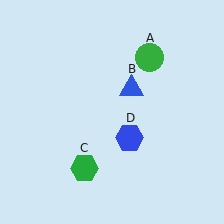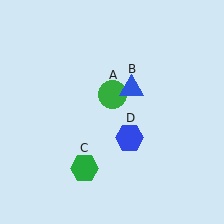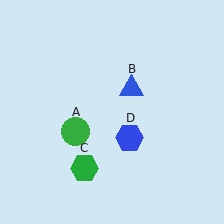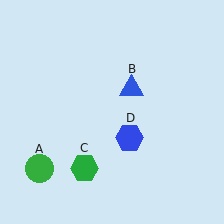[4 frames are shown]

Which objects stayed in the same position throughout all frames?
Blue triangle (object B) and green hexagon (object C) and blue hexagon (object D) remained stationary.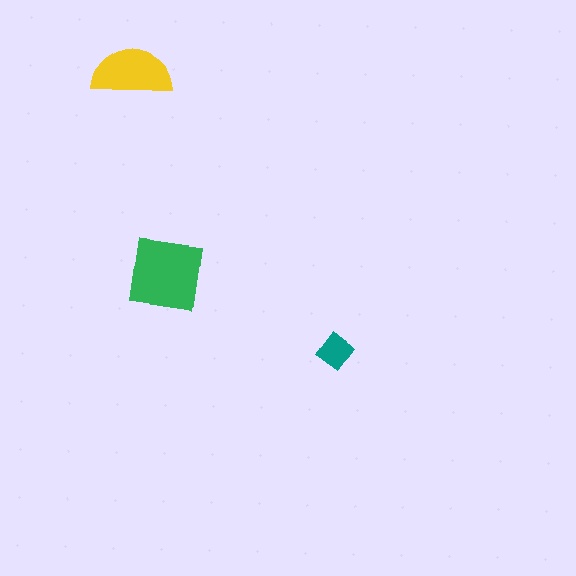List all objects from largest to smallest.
The green square, the yellow semicircle, the teal diamond.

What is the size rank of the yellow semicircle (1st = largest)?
2nd.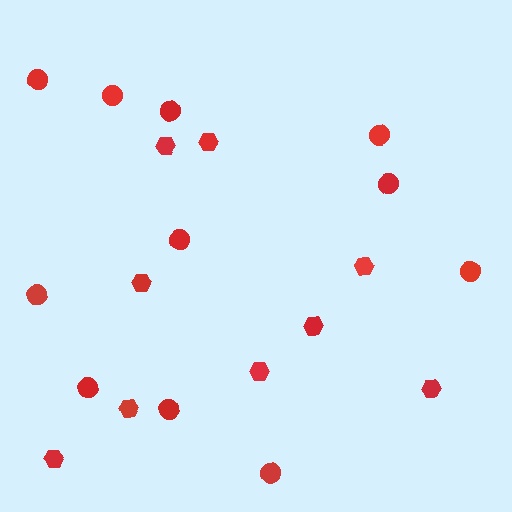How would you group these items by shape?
There are 2 groups: one group of hexagons (9) and one group of circles (11).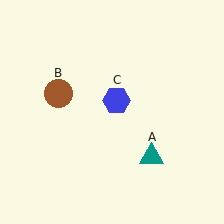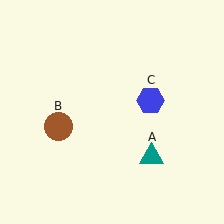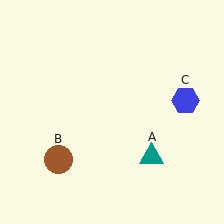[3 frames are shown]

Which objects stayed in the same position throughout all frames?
Teal triangle (object A) remained stationary.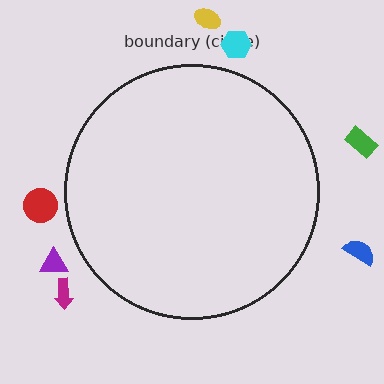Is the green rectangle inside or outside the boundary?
Outside.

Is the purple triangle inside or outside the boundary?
Outside.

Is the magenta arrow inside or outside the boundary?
Outside.